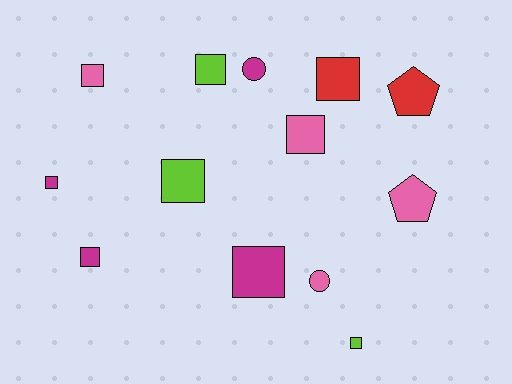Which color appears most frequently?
Pink, with 4 objects.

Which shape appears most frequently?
Square, with 9 objects.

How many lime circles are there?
There are no lime circles.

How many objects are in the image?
There are 13 objects.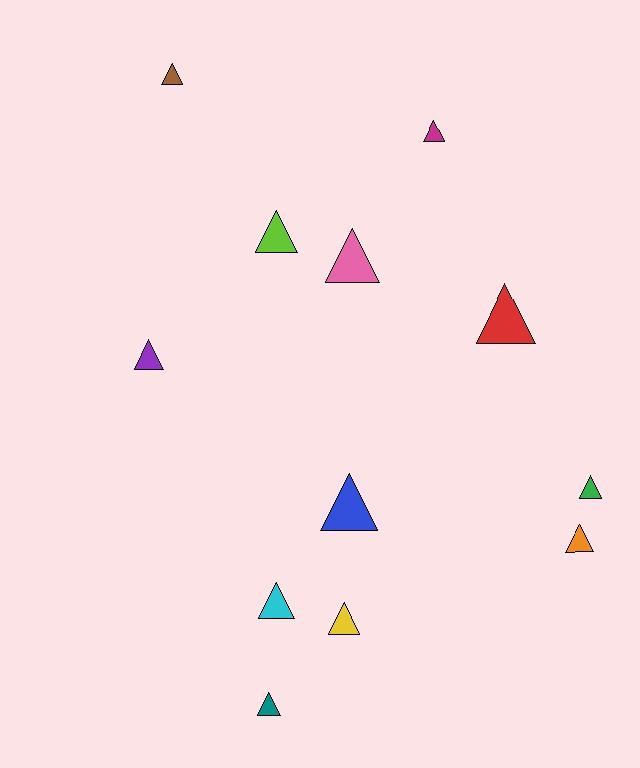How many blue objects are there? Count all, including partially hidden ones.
There is 1 blue object.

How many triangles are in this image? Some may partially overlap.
There are 12 triangles.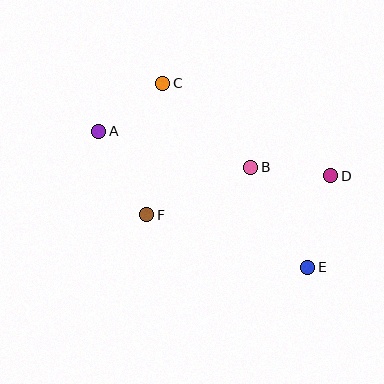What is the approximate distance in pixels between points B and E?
The distance between B and E is approximately 115 pixels.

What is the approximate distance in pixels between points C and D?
The distance between C and D is approximately 192 pixels.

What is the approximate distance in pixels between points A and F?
The distance between A and F is approximately 96 pixels.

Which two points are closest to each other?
Points A and C are closest to each other.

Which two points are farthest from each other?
Points A and E are farthest from each other.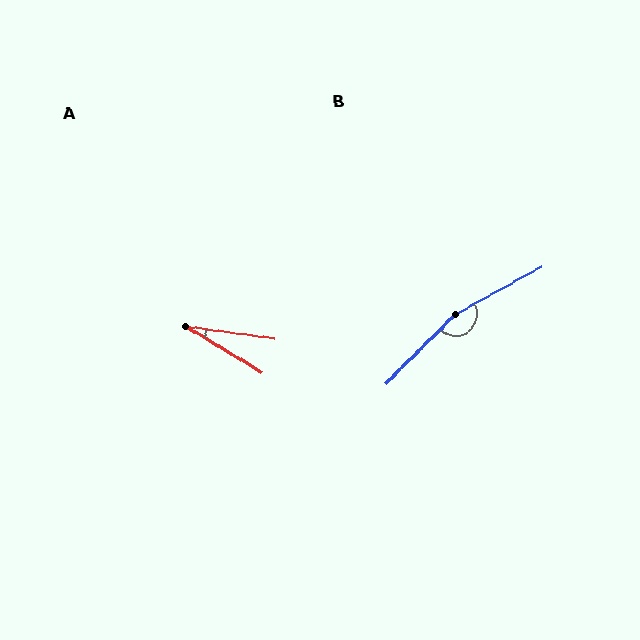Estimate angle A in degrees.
Approximately 23 degrees.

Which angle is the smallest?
A, at approximately 23 degrees.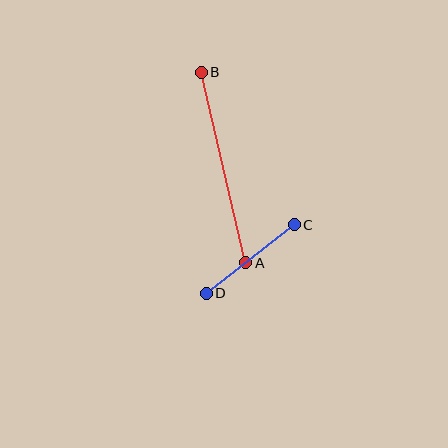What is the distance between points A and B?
The distance is approximately 196 pixels.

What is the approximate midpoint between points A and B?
The midpoint is at approximately (224, 167) pixels.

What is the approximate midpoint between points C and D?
The midpoint is at approximately (250, 259) pixels.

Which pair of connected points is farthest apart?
Points A and B are farthest apart.